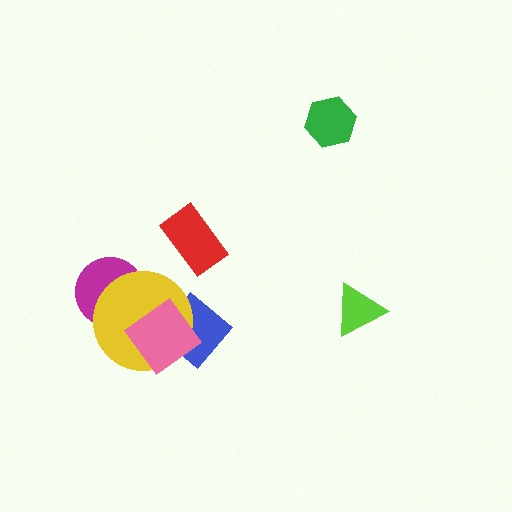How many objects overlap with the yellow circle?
3 objects overlap with the yellow circle.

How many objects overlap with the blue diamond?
2 objects overlap with the blue diamond.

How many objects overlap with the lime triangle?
0 objects overlap with the lime triangle.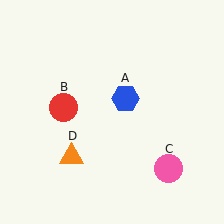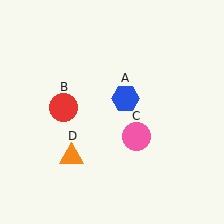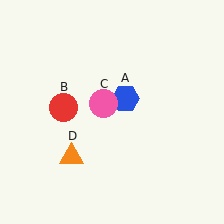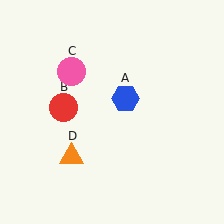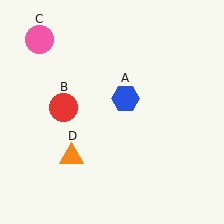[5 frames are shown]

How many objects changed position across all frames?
1 object changed position: pink circle (object C).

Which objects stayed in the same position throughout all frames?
Blue hexagon (object A) and red circle (object B) and orange triangle (object D) remained stationary.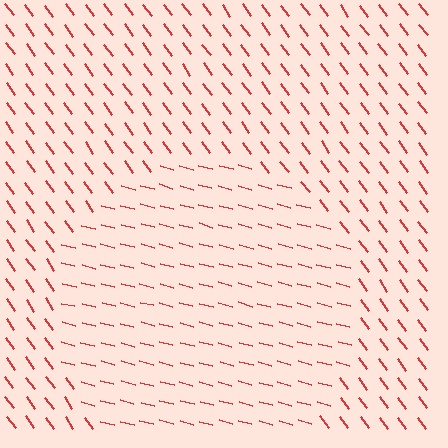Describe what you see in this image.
The image is filled with small red line segments. A circle region in the image has lines oriented differently from the surrounding lines, creating a visible texture boundary.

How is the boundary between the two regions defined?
The boundary is defined purely by a change in line orientation (approximately 39 degrees difference). All lines are the same color and thickness.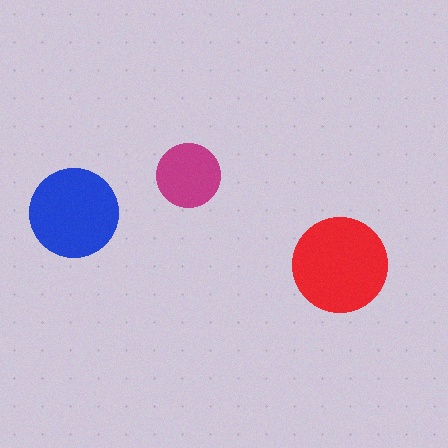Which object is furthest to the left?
The blue circle is leftmost.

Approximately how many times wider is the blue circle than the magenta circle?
About 1.5 times wider.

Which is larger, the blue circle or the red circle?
The red one.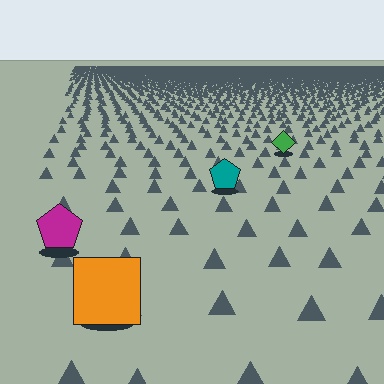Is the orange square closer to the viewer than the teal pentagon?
Yes. The orange square is closer — you can tell from the texture gradient: the ground texture is coarser near it.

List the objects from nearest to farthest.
From nearest to farthest: the orange square, the magenta pentagon, the teal pentagon, the green diamond.